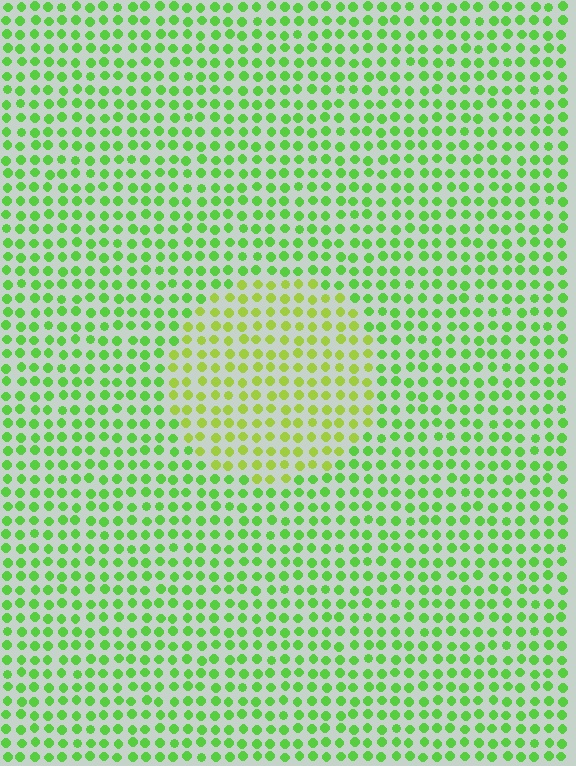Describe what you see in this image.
The image is filled with small lime elements in a uniform arrangement. A circle-shaped region is visible where the elements are tinted to a slightly different hue, forming a subtle color boundary.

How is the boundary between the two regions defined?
The boundary is defined purely by a slight shift in hue (about 30 degrees). Spacing, size, and orientation are identical on both sides.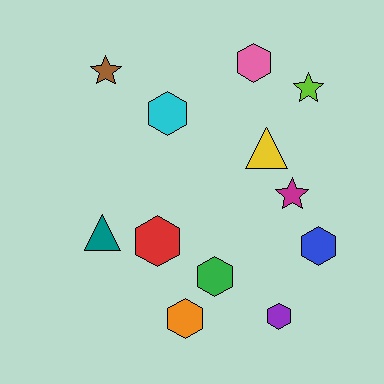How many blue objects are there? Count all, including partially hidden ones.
There is 1 blue object.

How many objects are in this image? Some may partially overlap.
There are 12 objects.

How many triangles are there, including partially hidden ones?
There are 2 triangles.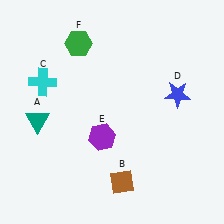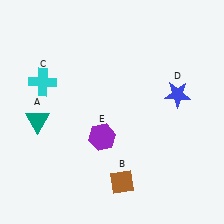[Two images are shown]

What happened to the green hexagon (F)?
The green hexagon (F) was removed in Image 2. It was in the top-left area of Image 1.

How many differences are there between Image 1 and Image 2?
There is 1 difference between the two images.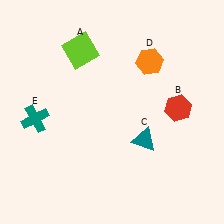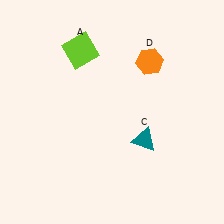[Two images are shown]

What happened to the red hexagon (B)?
The red hexagon (B) was removed in Image 2. It was in the top-right area of Image 1.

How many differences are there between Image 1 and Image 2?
There are 2 differences between the two images.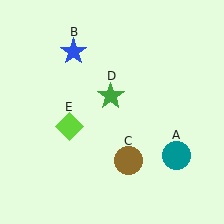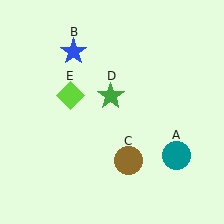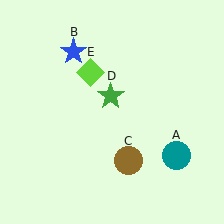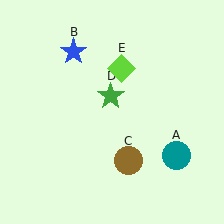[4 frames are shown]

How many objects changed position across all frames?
1 object changed position: lime diamond (object E).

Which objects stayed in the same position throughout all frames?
Teal circle (object A) and blue star (object B) and brown circle (object C) and green star (object D) remained stationary.